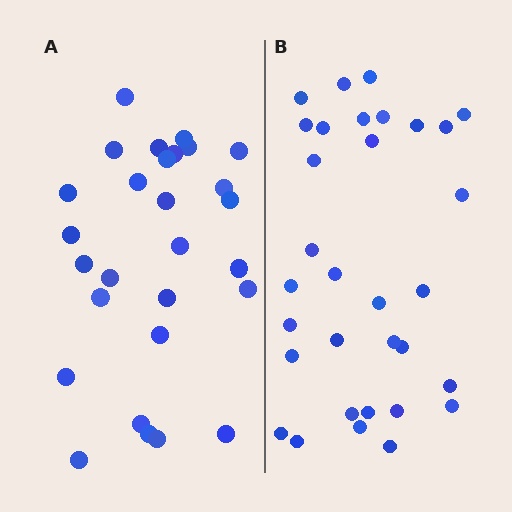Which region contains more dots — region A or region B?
Region B (the right region) has more dots.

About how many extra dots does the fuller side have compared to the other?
Region B has about 4 more dots than region A.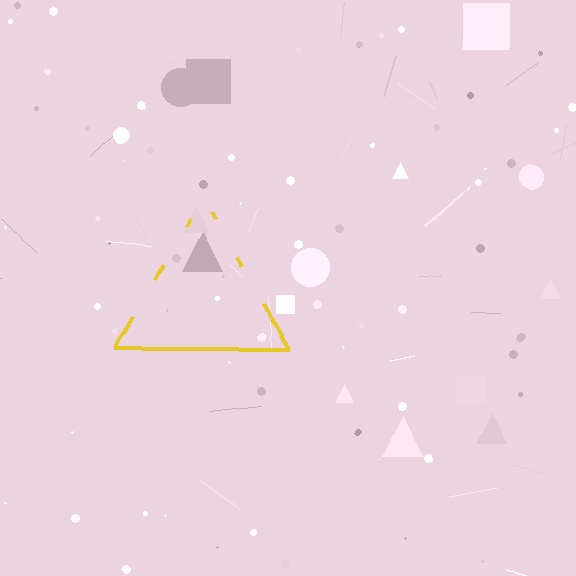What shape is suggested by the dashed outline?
The dashed outline suggests a triangle.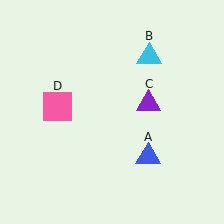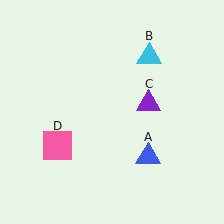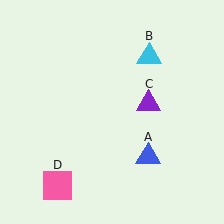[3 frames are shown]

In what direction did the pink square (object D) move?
The pink square (object D) moved down.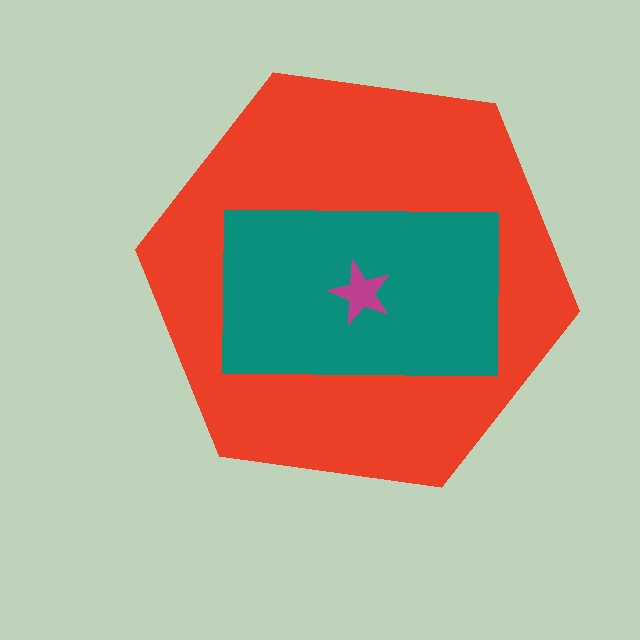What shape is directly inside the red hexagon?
The teal rectangle.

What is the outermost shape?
The red hexagon.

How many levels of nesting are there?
3.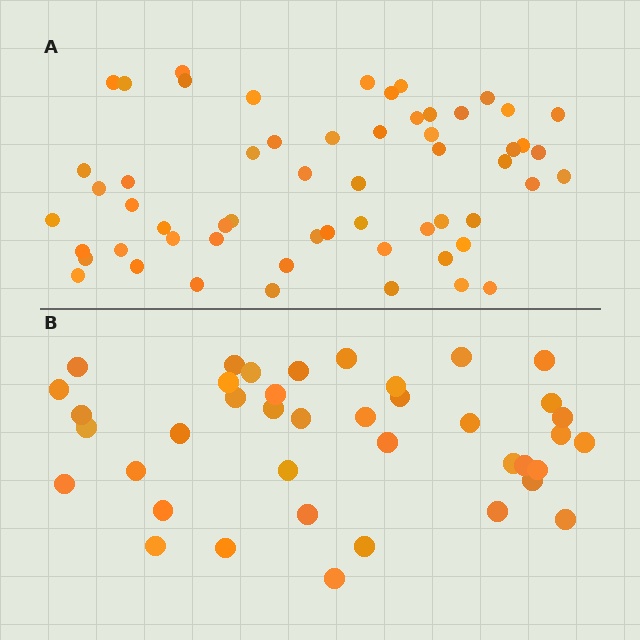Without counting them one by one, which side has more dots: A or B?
Region A (the top region) has more dots.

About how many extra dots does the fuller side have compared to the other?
Region A has approximately 20 more dots than region B.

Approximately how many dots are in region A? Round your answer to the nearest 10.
About 60 dots. (The exact count is 58, which rounds to 60.)